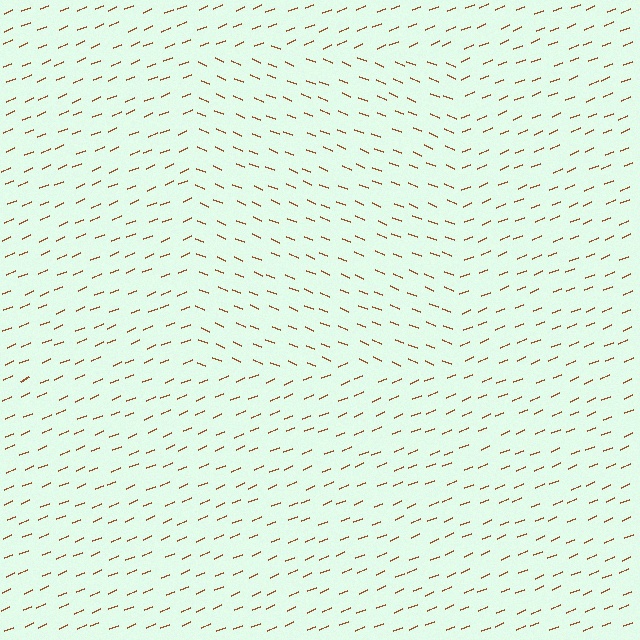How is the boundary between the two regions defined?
The boundary is defined purely by a change in line orientation (approximately 45 degrees difference). All lines are the same color and thickness.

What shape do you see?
I see a rectangle.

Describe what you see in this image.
The image is filled with small brown line segments. A rectangle region in the image has lines oriented differently from the surrounding lines, creating a visible texture boundary.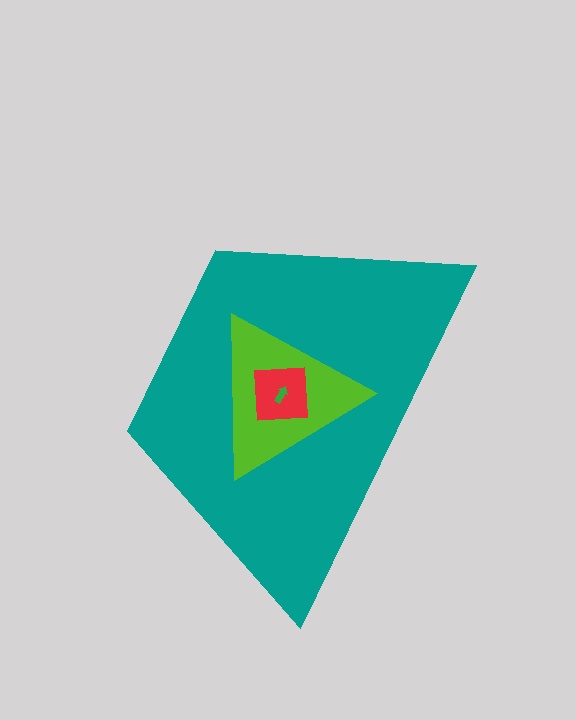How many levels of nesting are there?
4.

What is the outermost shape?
The teal trapezoid.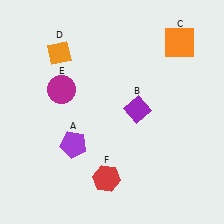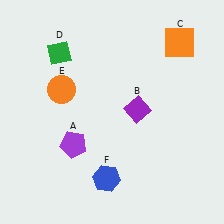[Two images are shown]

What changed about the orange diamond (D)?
In Image 1, D is orange. In Image 2, it changed to green.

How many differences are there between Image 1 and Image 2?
There are 3 differences between the two images.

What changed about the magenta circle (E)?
In Image 1, E is magenta. In Image 2, it changed to orange.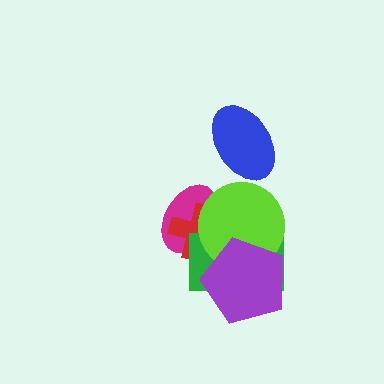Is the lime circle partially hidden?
Yes, it is partially covered by another shape.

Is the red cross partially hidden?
Yes, it is partially covered by another shape.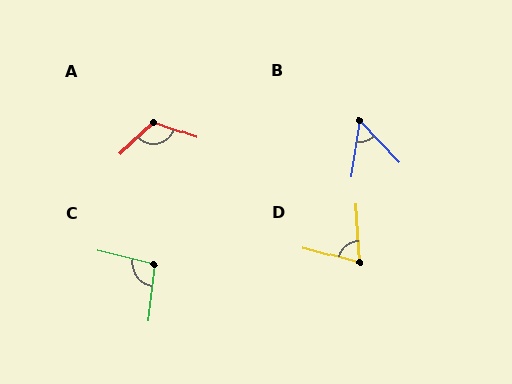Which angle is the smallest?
B, at approximately 52 degrees.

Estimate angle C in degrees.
Approximately 98 degrees.